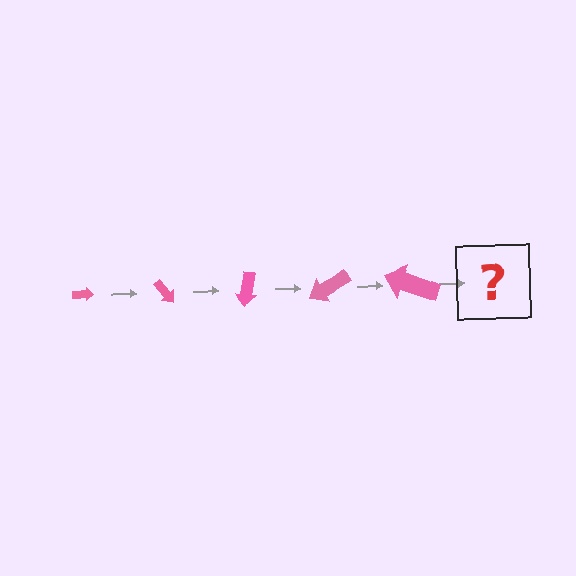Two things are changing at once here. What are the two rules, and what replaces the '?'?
The two rules are that the arrow grows larger each step and it rotates 50 degrees each step. The '?' should be an arrow, larger than the previous one and rotated 250 degrees from the start.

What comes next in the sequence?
The next element should be an arrow, larger than the previous one and rotated 250 degrees from the start.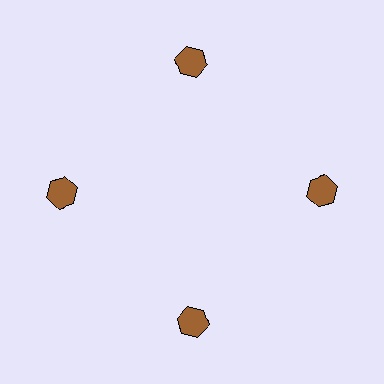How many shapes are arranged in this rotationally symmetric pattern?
There are 4 shapes, arranged in 4 groups of 1.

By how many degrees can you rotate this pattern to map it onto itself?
The pattern maps onto itself every 90 degrees of rotation.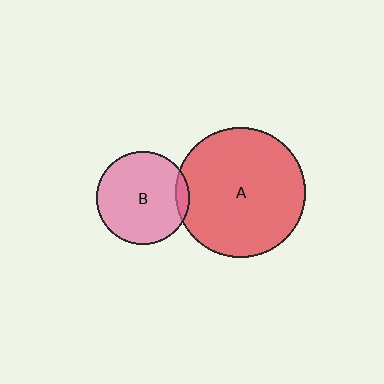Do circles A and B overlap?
Yes.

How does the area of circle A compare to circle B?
Approximately 1.9 times.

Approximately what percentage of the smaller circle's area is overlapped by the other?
Approximately 5%.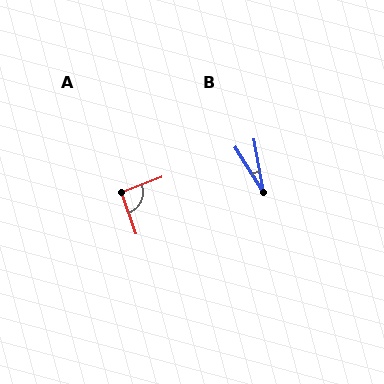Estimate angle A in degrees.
Approximately 91 degrees.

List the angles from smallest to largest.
B (22°), A (91°).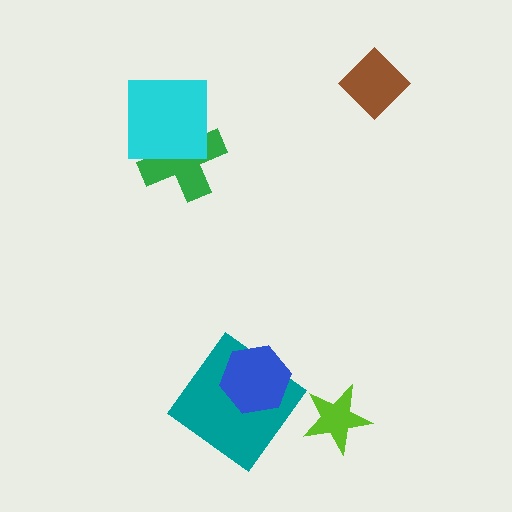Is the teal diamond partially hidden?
Yes, it is partially covered by another shape.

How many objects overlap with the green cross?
1 object overlaps with the green cross.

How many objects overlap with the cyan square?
1 object overlaps with the cyan square.